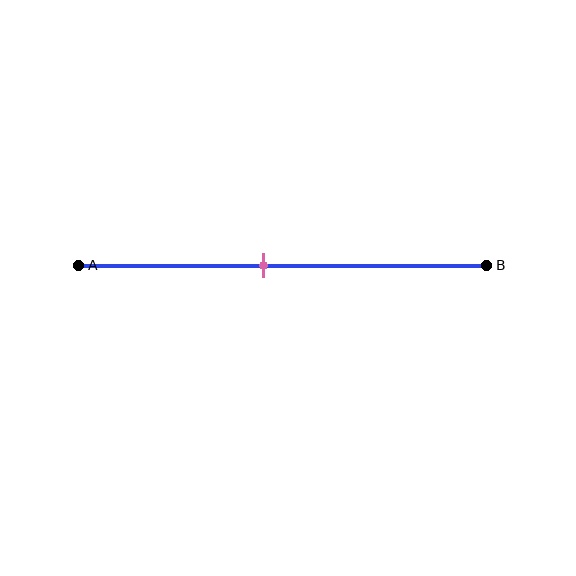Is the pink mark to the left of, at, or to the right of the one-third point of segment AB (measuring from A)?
The pink mark is to the right of the one-third point of segment AB.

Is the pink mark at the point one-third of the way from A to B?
No, the mark is at about 45% from A, not at the 33% one-third point.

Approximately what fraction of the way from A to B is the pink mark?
The pink mark is approximately 45% of the way from A to B.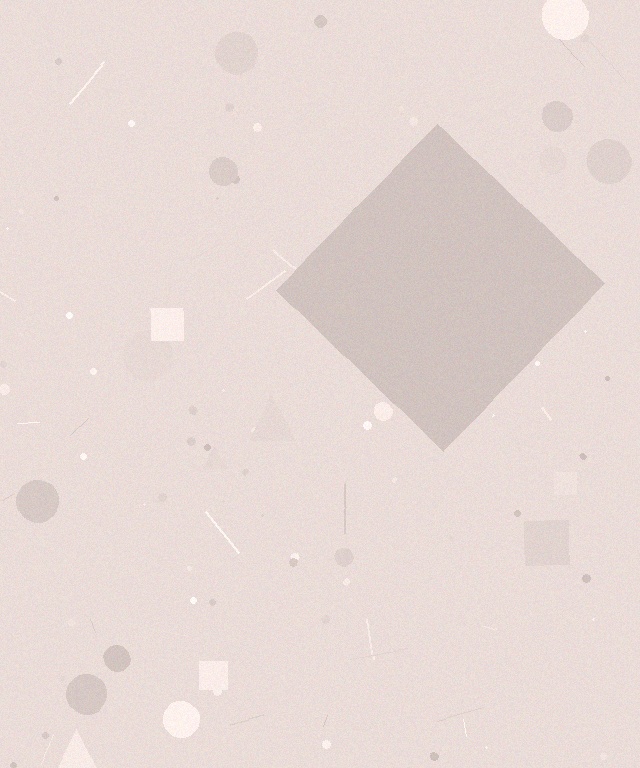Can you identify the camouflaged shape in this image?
The camouflaged shape is a diamond.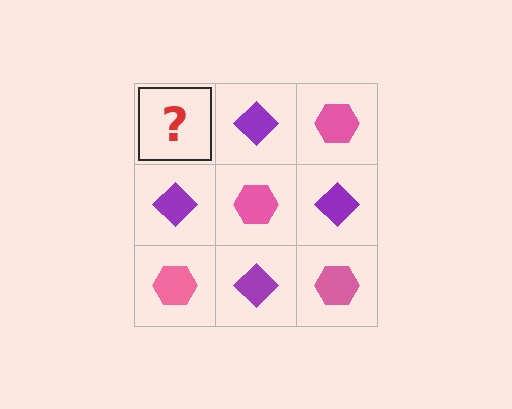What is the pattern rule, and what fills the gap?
The rule is that it alternates pink hexagon and purple diamond in a checkerboard pattern. The gap should be filled with a pink hexagon.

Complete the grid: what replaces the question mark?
The question mark should be replaced with a pink hexagon.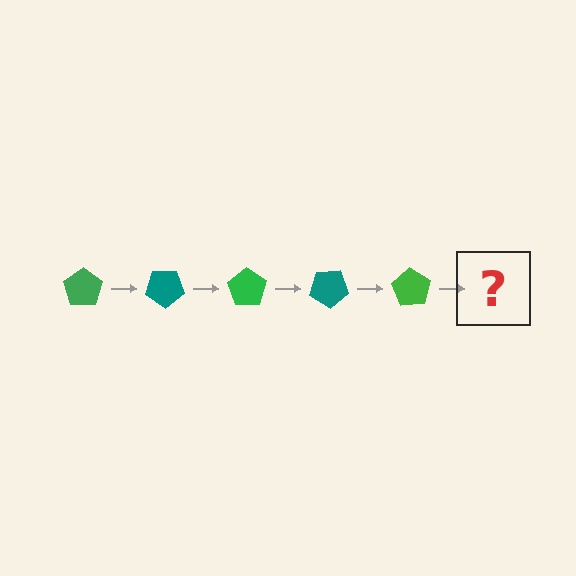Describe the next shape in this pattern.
It should be a teal pentagon, rotated 175 degrees from the start.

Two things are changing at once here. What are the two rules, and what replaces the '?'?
The two rules are that it rotates 35 degrees each step and the color cycles through green and teal. The '?' should be a teal pentagon, rotated 175 degrees from the start.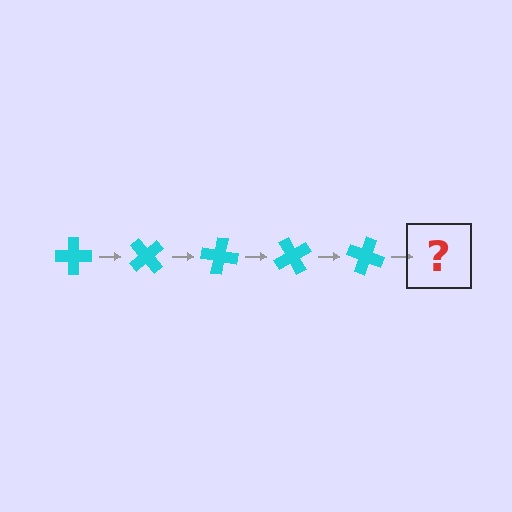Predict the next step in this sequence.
The next step is a cyan cross rotated 250 degrees.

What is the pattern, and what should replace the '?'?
The pattern is that the cross rotates 50 degrees each step. The '?' should be a cyan cross rotated 250 degrees.